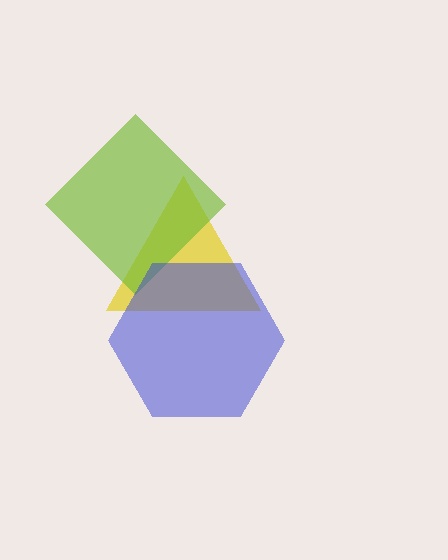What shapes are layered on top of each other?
The layered shapes are: a yellow triangle, a lime diamond, a blue hexagon.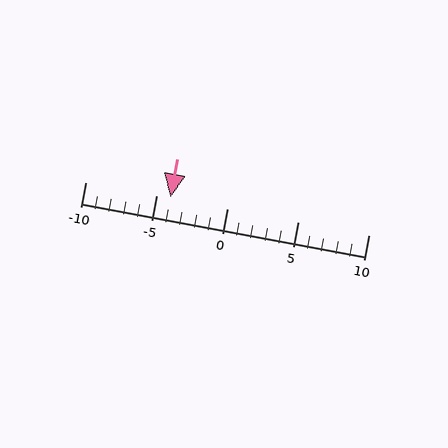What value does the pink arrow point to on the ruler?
The pink arrow points to approximately -4.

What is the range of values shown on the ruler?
The ruler shows values from -10 to 10.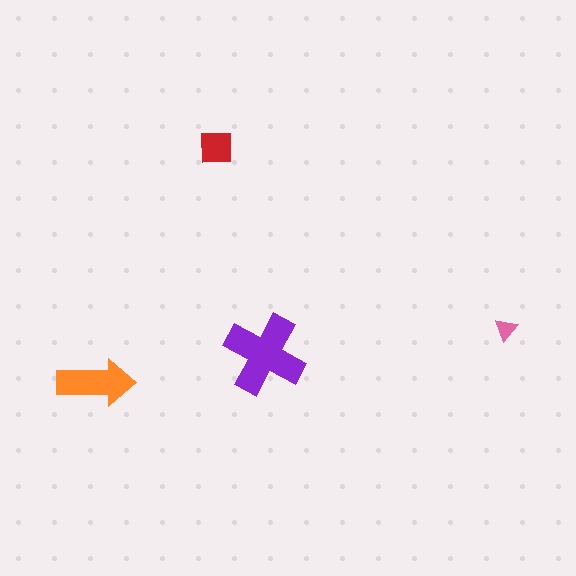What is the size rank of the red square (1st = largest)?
3rd.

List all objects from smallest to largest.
The pink triangle, the red square, the orange arrow, the purple cross.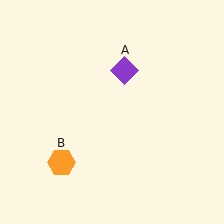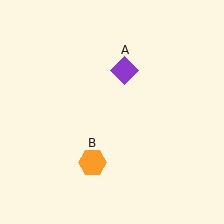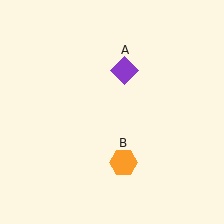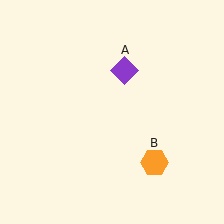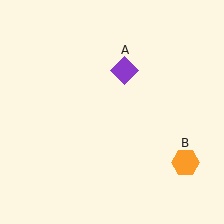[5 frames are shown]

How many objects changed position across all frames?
1 object changed position: orange hexagon (object B).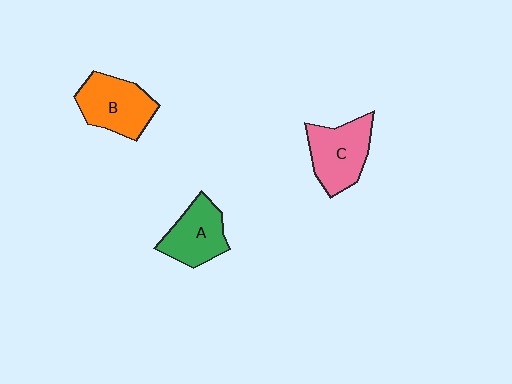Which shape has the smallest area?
Shape A (green).